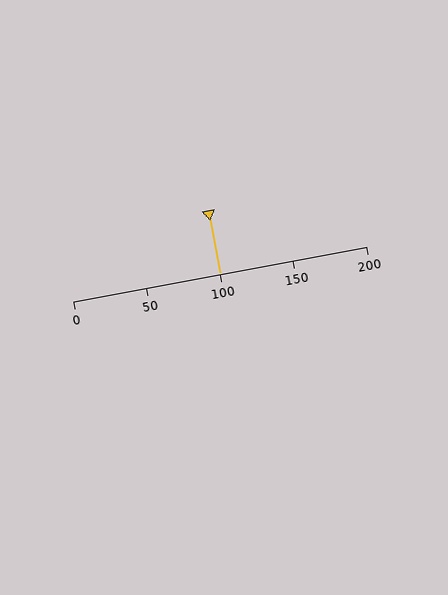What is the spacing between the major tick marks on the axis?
The major ticks are spaced 50 apart.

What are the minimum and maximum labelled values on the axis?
The axis runs from 0 to 200.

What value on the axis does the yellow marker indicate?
The marker indicates approximately 100.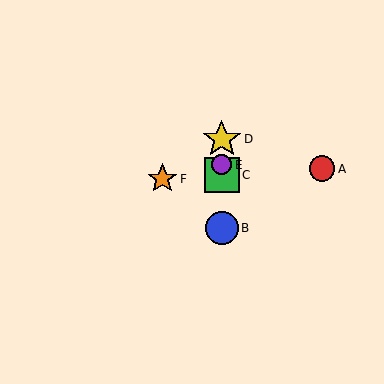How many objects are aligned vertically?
4 objects (B, C, D, E) are aligned vertically.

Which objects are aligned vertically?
Objects B, C, D, E are aligned vertically.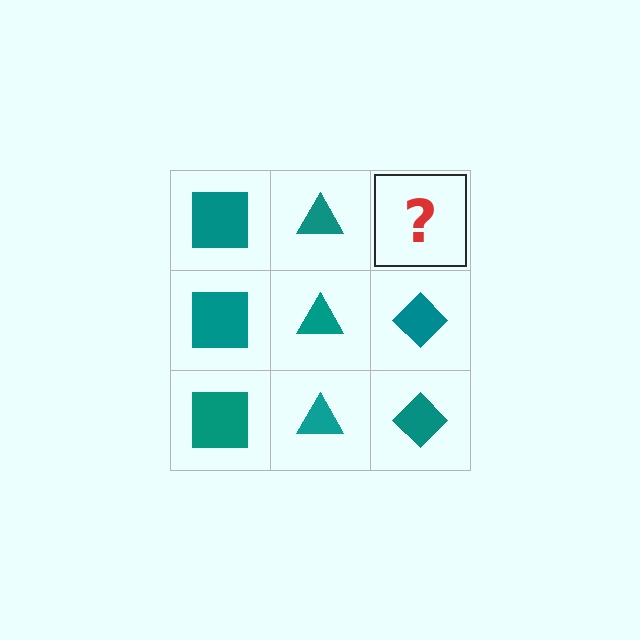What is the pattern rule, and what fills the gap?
The rule is that each column has a consistent shape. The gap should be filled with a teal diamond.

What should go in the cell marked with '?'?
The missing cell should contain a teal diamond.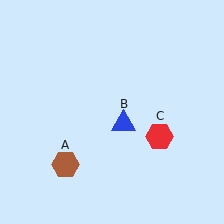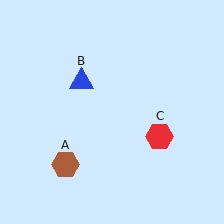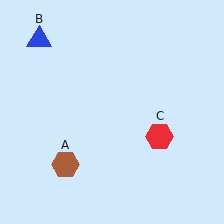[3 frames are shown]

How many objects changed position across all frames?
1 object changed position: blue triangle (object B).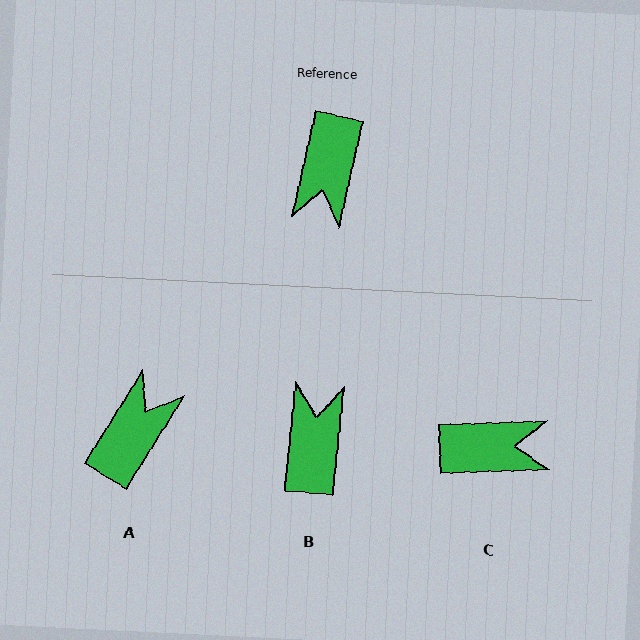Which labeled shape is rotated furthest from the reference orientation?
B, about 173 degrees away.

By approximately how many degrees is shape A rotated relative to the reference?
Approximately 161 degrees counter-clockwise.